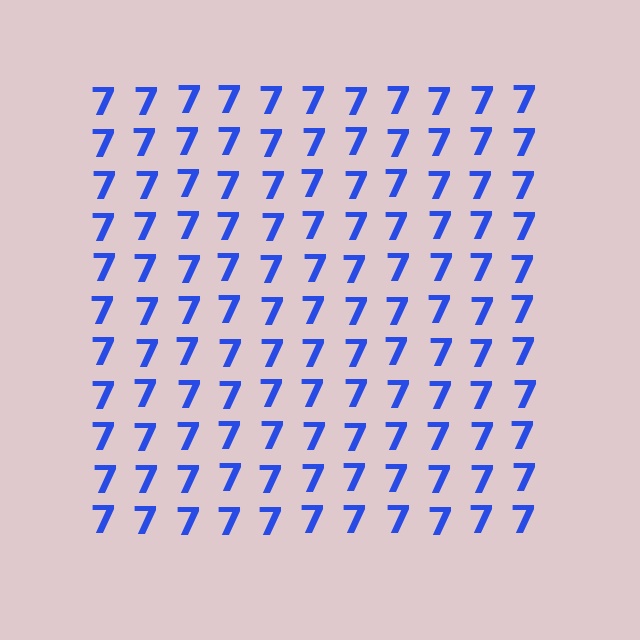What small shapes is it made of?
It is made of small digit 7's.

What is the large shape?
The large shape is a square.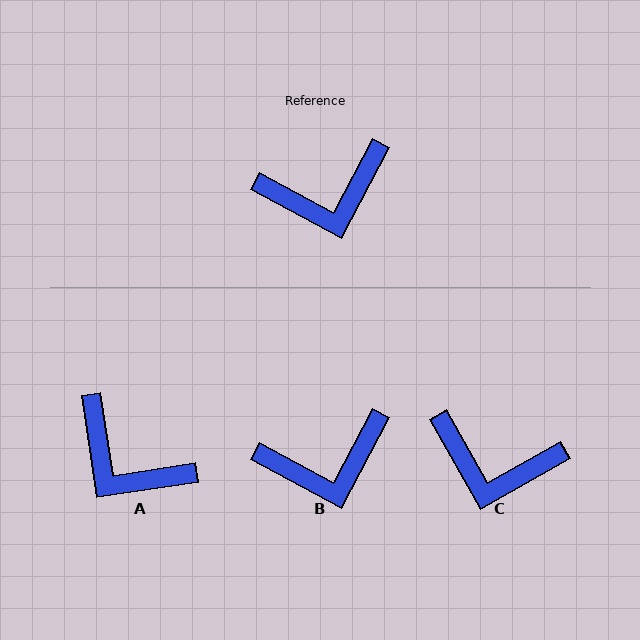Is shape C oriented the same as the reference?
No, it is off by about 32 degrees.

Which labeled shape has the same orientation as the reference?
B.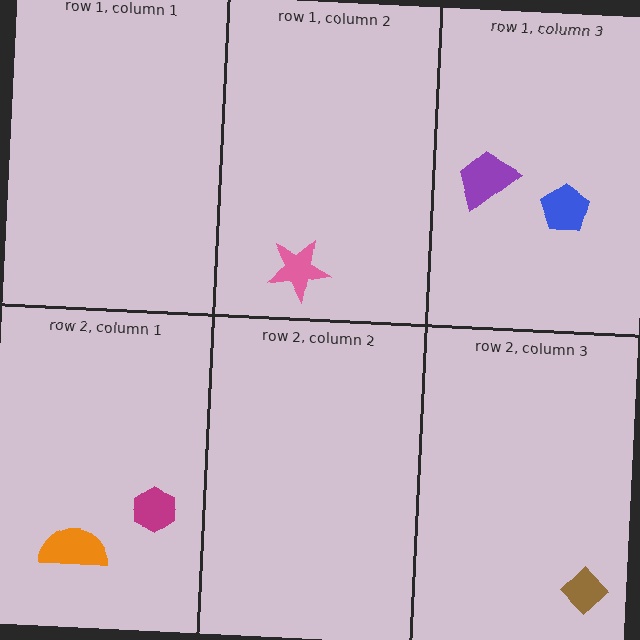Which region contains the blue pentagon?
The row 1, column 3 region.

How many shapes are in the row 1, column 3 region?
2.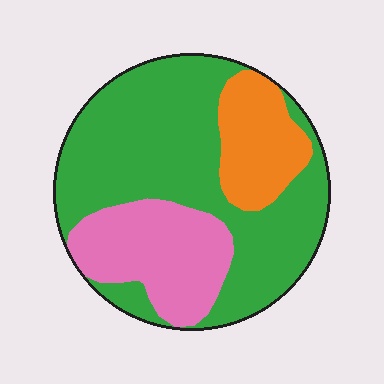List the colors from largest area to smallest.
From largest to smallest: green, pink, orange.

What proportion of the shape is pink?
Pink covers about 25% of the shape.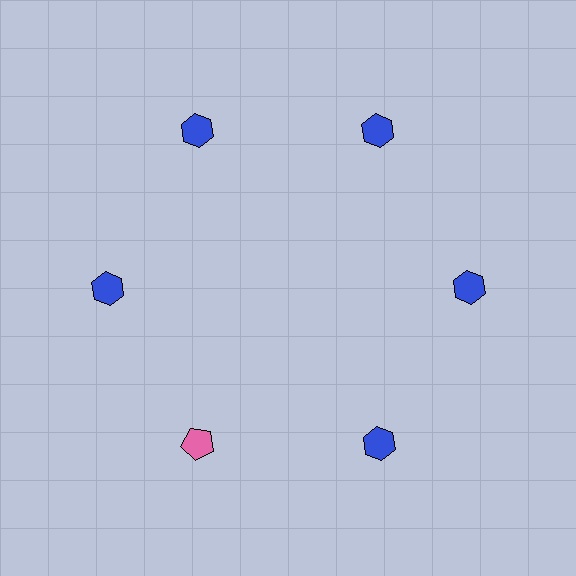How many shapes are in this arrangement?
There are 6 shapes arranged in a ring pattern.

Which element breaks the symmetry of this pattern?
The pink pentagon at roughly the 7 o'clock position breaks the symmetry. All other shapes are blue hexagons.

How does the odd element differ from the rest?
It differs in both color (pink instead of blue) and shape (pentagon instead of hexagon).